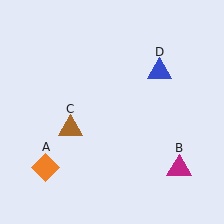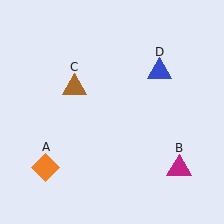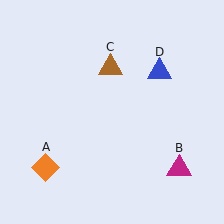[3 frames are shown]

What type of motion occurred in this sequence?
The brown triangle (object C) rotated clockwise around the center of the scene.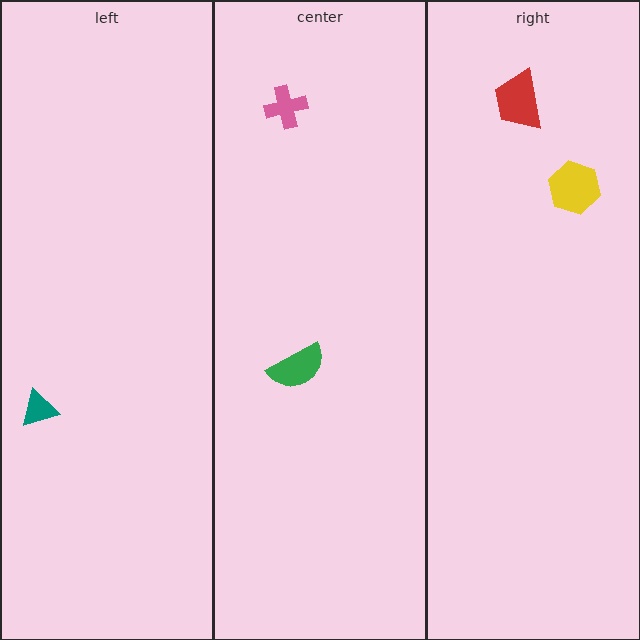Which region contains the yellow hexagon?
The right region.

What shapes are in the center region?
The pink cross, the green semicircle.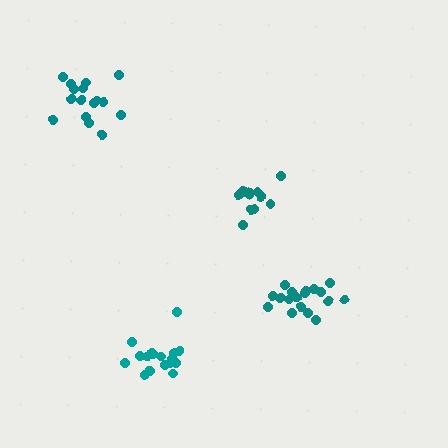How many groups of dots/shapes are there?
There are 4 groups.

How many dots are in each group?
Group 1: 18 dots, Group 2: 16 dots, Group 3: 17 dots, Group 4: 13 dots (64 total).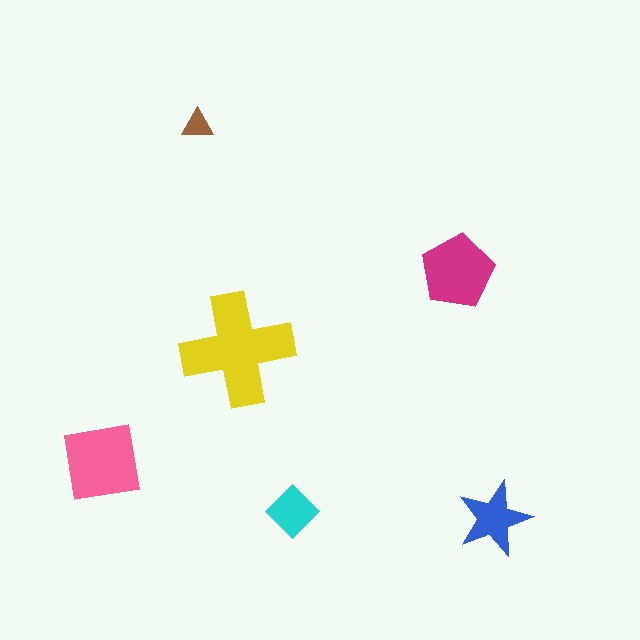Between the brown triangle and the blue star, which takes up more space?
The blue star.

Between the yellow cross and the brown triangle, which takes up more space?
The yellow cross.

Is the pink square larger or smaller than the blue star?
Larger.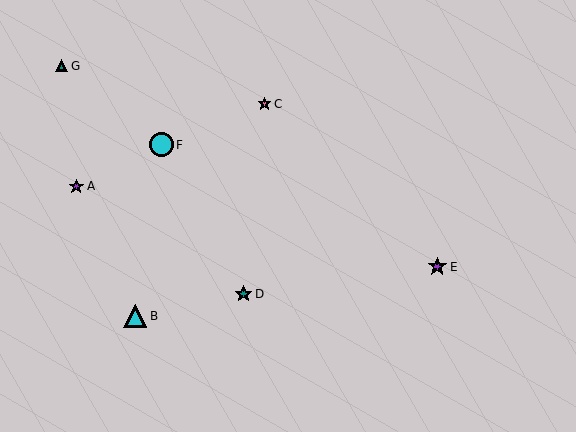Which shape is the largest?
The cyan circle (labeled F) is the largest.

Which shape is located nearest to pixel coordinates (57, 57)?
The teal triangle (labeled G) at (62, 66) is nearest to that location.